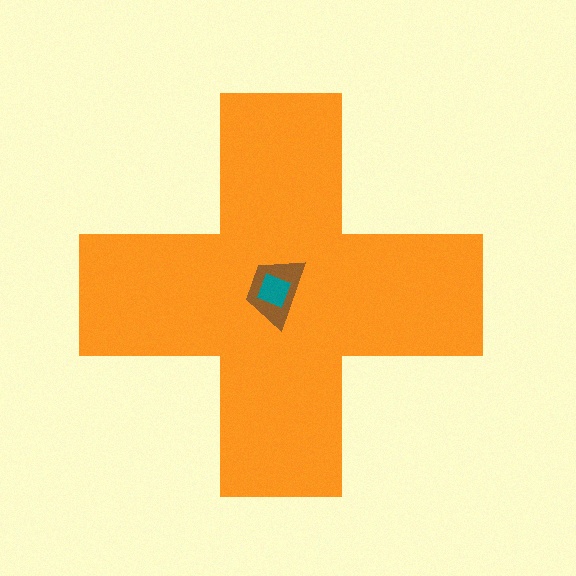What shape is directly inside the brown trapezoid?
The teal diamond.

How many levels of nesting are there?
3.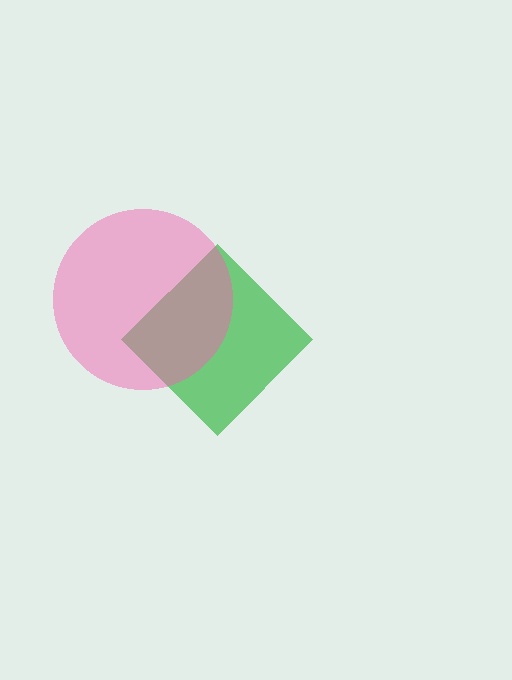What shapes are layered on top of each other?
The layered shapes are: a green diamond, a pink circle.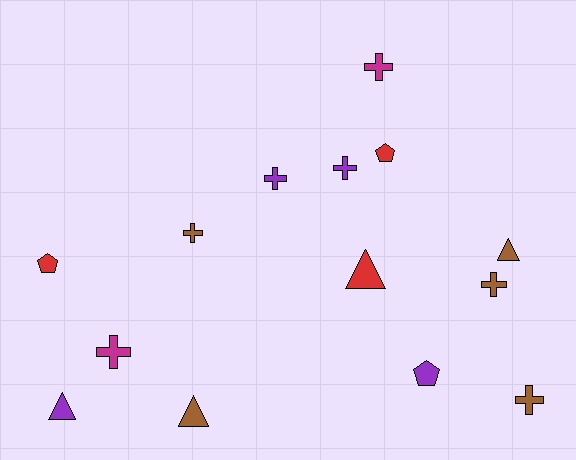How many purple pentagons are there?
There is 1 purple pentagon.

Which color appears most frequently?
Brown, with 5 objects.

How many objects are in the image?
There are 14 objects.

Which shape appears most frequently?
Cross, with 7 objects.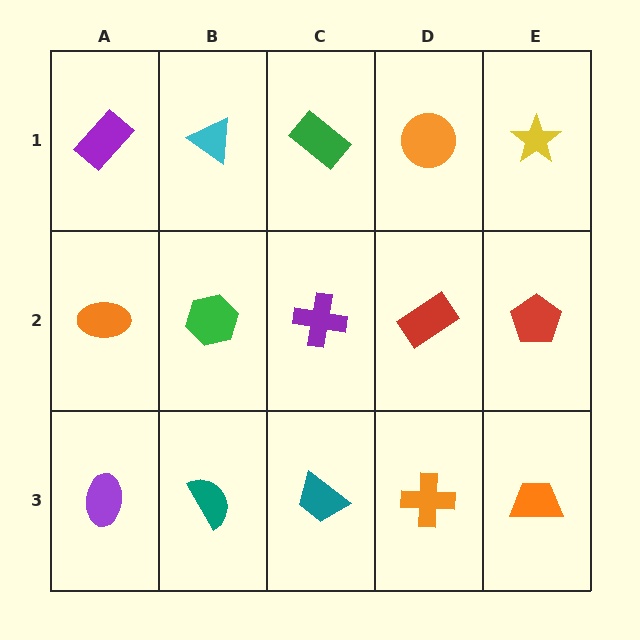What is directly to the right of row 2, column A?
A green hexagon.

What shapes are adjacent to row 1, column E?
A red pentagon (row 2, column E), an orange circle (row 1, column D).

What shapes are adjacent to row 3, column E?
A red pentagon (row 2, column E), an orange cross (row 3, column D).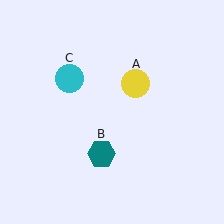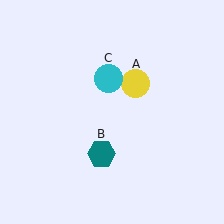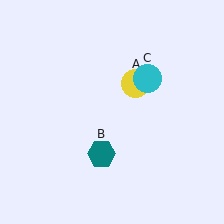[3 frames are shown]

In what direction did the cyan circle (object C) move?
The cyan circle (object C) moved right.